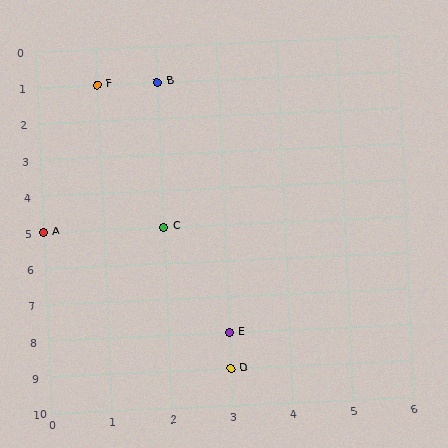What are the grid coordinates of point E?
Point E is at grid coordinates (3, 8).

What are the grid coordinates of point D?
Point D is at grid coordinates (3, 9).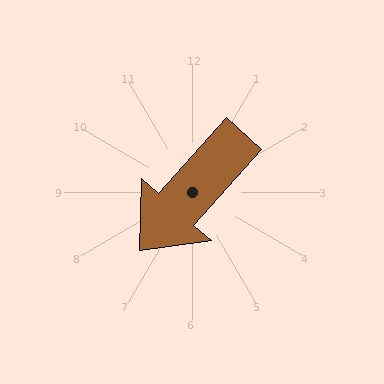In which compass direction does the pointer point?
Southwest.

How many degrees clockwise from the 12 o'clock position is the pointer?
Approximately 222 degrees.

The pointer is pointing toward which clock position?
Roughly 7 o'clock.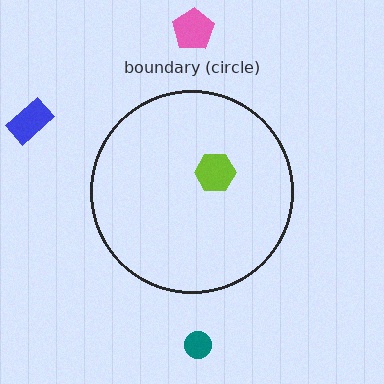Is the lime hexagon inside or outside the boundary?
Inside.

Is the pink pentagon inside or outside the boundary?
Outside.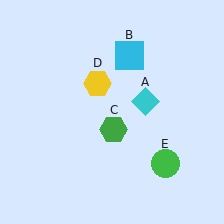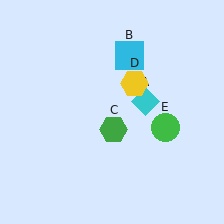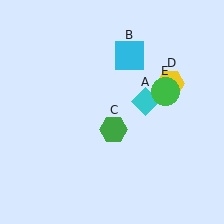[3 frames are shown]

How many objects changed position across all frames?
2 objects changed position: yellow hexagon (object D), green circle (object E).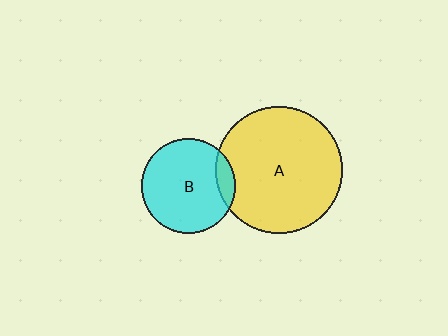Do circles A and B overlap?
Yes.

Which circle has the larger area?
Circle A (yellow).